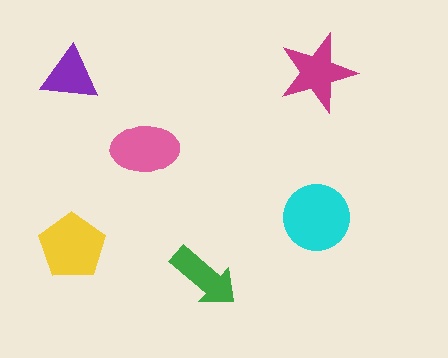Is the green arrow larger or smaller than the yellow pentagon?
Smaller.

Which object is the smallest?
The purple triangle.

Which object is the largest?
The cyan circle.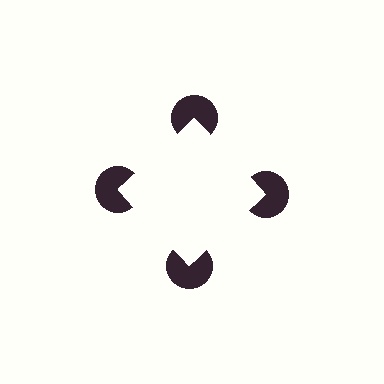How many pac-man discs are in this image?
There are 4 — one at each vertex of the illusory square.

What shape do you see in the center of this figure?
An illusory square — its edges are inferred from the aligned wedge cuts in the pac-man discs, not physically drawn.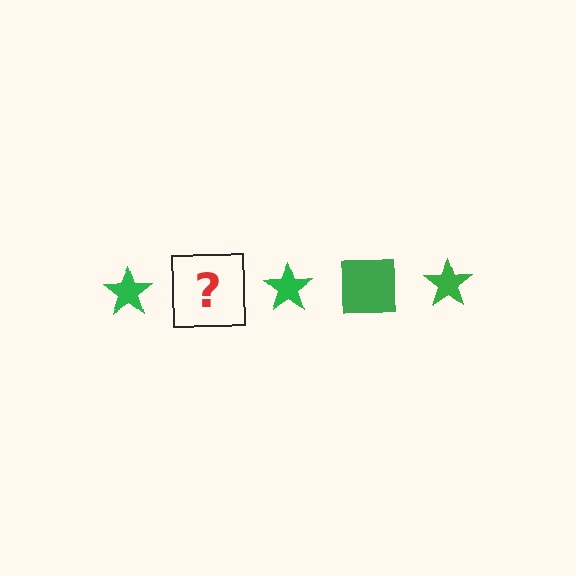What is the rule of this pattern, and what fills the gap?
The rule is that the pattern cycles through star, square shapes in green. The gap should be filled with a green square.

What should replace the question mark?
The question mark should be replaced with a green square.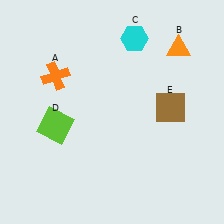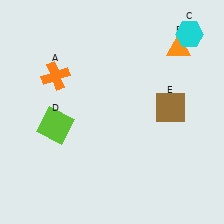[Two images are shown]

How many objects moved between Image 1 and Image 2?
1 object moved between the two images.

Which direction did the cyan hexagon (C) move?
The cyan hexagon (C) moved right.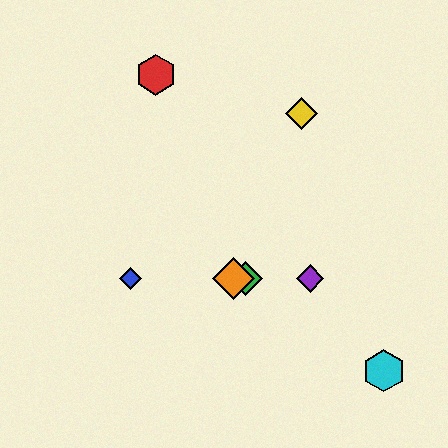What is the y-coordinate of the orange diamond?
The orange diamond is at y≈278.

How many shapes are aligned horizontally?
4 shapes (the blue diamond, the green diamond, the purple diamond, the orange diamond) are aligned horizontally.